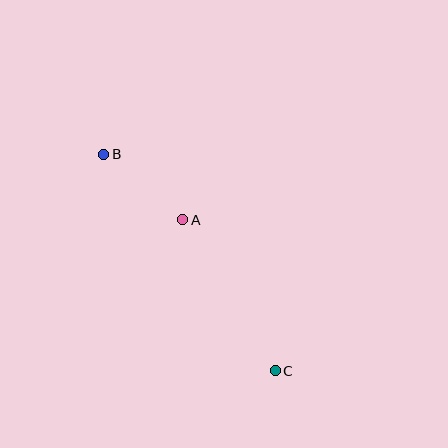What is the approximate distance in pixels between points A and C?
The distance between A and C is approximately 177 pixels.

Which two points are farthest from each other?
Points B and C are farthest from each other.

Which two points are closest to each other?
Points A and B are closest to each other.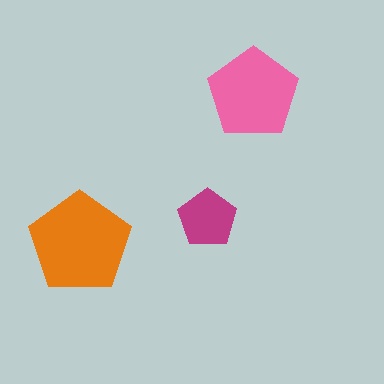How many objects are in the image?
There are 3 objects in the image.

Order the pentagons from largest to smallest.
the orange one, the pink one, the magenta one.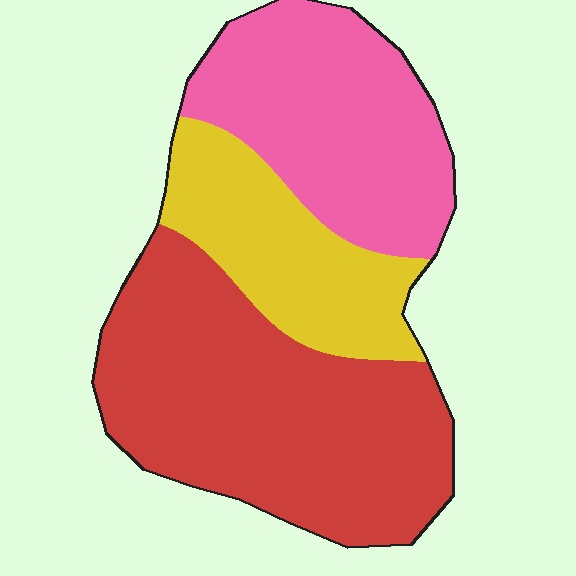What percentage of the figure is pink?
Pink covers around 30% of the figure.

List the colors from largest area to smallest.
From largest to smallest: red, pink, yellow.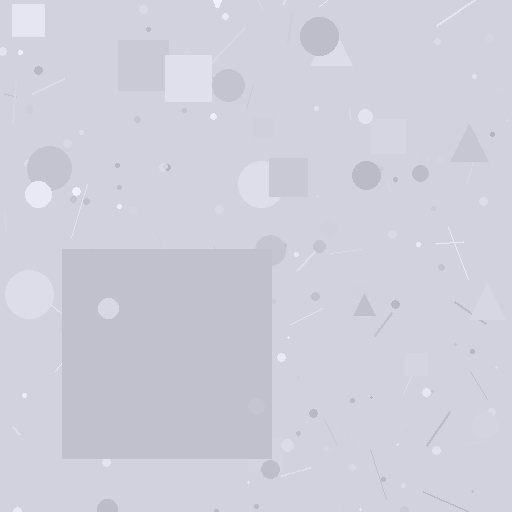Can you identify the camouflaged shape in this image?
The camouflaged shape is a square.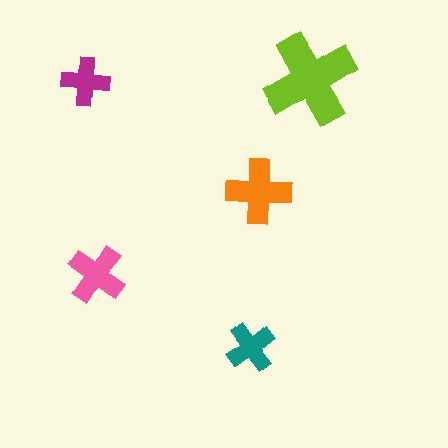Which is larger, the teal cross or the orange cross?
The orange one.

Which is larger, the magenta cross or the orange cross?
The orange one.